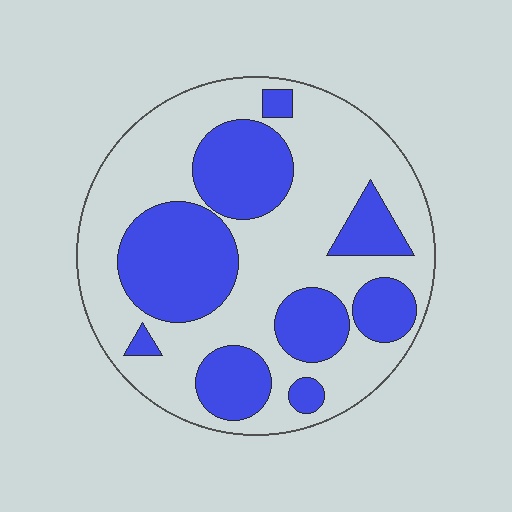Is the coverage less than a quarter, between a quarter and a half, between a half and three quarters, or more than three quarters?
Between a quarter and a half.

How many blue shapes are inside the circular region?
9.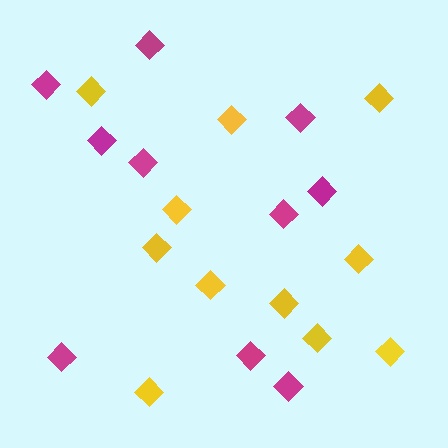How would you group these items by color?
There are 2 groups: one group of magenta diamonds (10) and one group of yellow diamonds (11).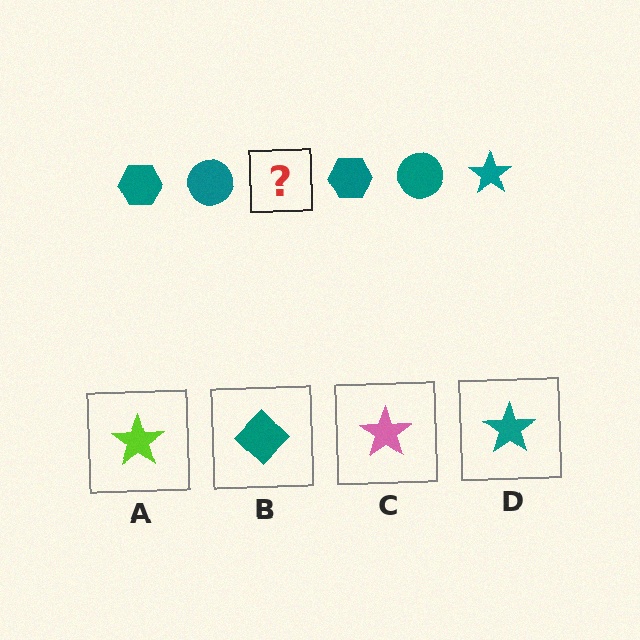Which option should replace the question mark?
Option D.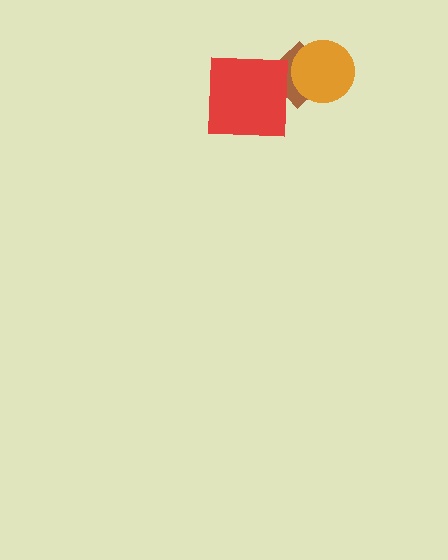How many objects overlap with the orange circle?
1 object overlaps with the orange circle.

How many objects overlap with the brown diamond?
2 objects overlap with the brown diamond.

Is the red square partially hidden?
No, no other shape covers it.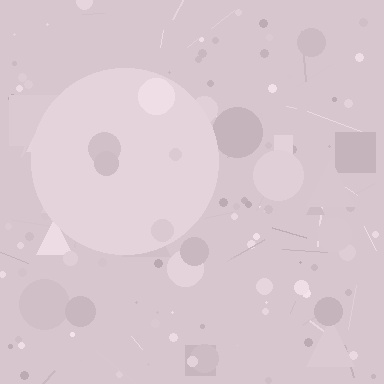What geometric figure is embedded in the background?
A circle is embedded in the background.